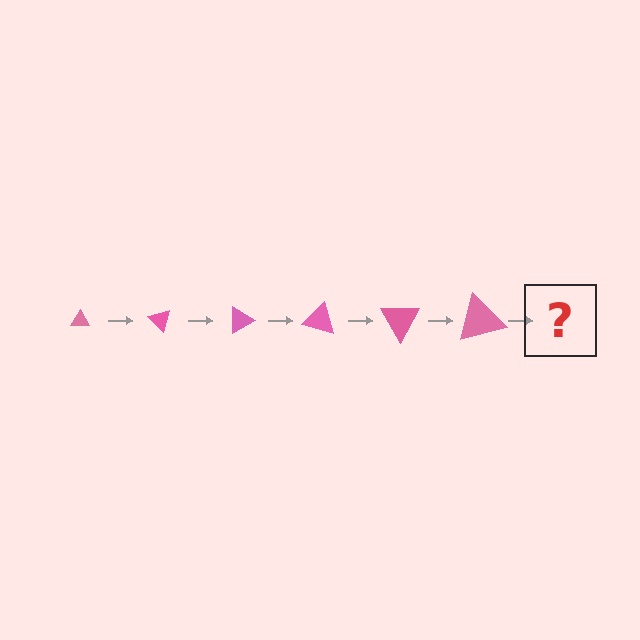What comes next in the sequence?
The next element should be a triangle, larger than the previous one and rotated 270 degrees from the start.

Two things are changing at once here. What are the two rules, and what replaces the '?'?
The two rules are that the triangle grows larger each step and it rotates 45 degrees each step. The '?' should be a triangle, larger than the previous one and rotated 270 degrees from the start.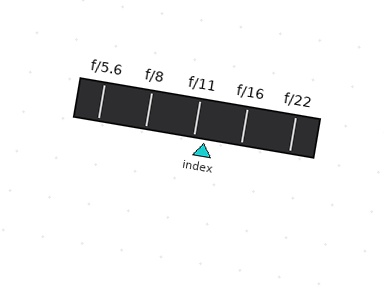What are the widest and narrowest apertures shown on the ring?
The widest aperture shown is f/5.6 and the narrowest is f/22.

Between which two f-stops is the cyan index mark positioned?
The index mark is between f/11 and f/16.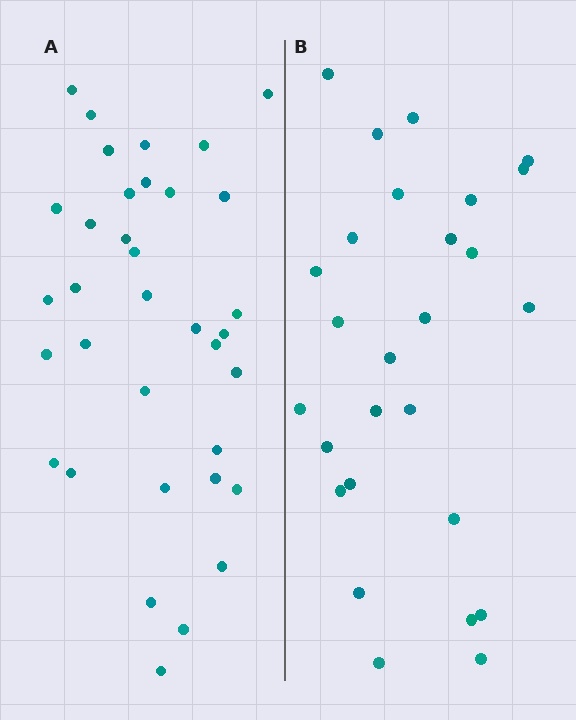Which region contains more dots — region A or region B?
Region A (the left region) has more dots.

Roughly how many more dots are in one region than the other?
Region A has roughly 8 or so more dots than region B.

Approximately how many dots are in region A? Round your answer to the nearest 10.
About 40 dots. (The exact count is 35, which rounds to 40.)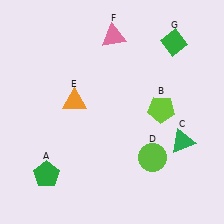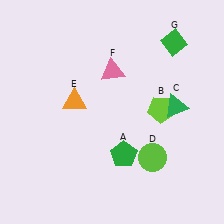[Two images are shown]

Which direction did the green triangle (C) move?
The green triangle (C) moved up.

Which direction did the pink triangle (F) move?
The pink triangle (F) moved down.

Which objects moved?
The objects that moved are: the green pentagon (A), the green triangle (C), the pink triangle (F).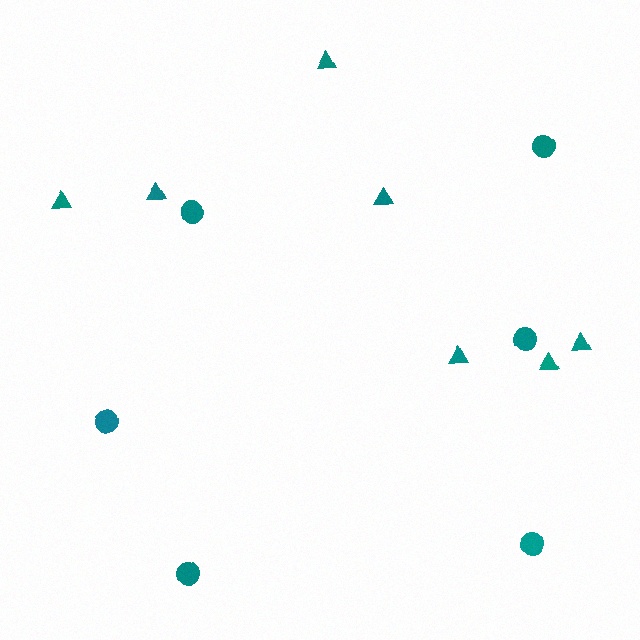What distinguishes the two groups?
There are 2 groups: one group of triangles (7) and one group of circles (6).